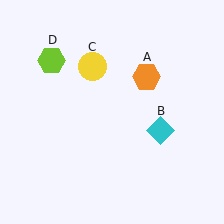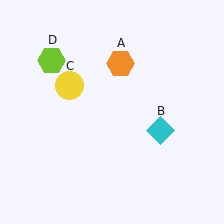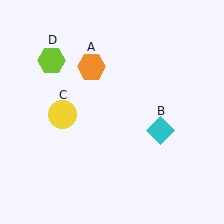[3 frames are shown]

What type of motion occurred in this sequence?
The orange hexagon (object A), yellow circle (object C) rotated counterclockwise around the center of the scene.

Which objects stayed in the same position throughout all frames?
Cyan diamond (object B) and lime hexagon (object D) remained stationary.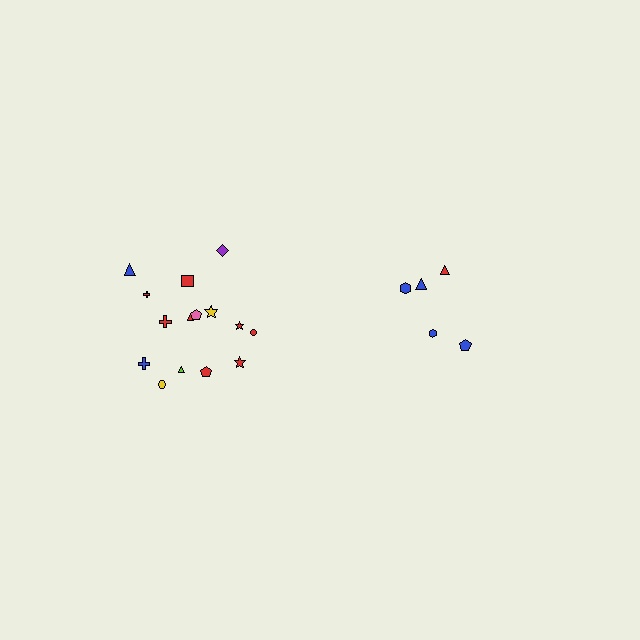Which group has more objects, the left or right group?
The left group.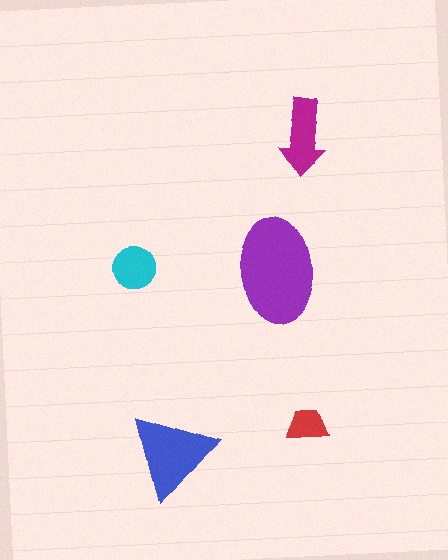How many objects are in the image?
There are 5 objects in the image.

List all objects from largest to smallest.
The purple ellipse, the blue triangle, the magenta arrow, the cyan circle, the red trapezoid.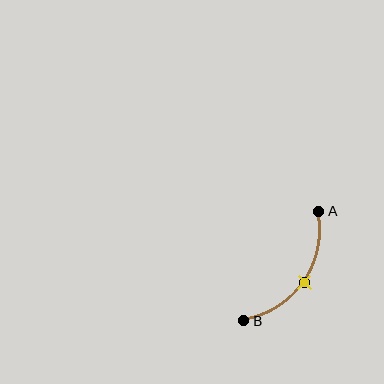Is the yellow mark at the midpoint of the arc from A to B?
Yes. The yellow mark lies on the arc at equal arc-length from both A and B — it is the arc midpoint.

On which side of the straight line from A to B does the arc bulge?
The arc bulges below and to the right of the straight line connecting A and B.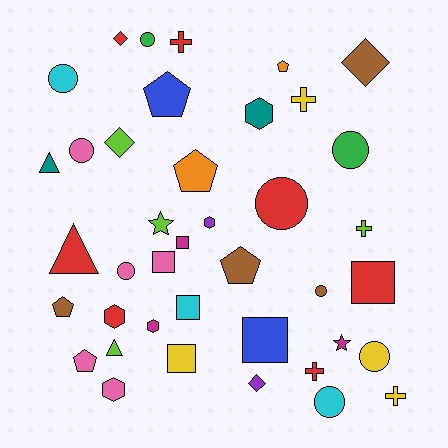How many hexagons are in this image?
There are 5 hexagons.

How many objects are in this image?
There are 40 objects.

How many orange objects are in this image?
There are 2 orange objects.